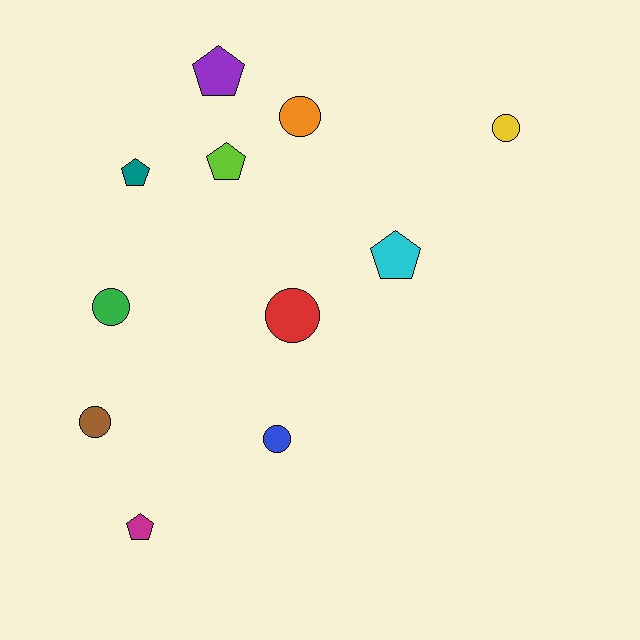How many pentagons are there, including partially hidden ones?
There are 5 pentagons.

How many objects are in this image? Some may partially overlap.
There are 11 objects.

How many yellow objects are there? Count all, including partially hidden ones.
There is 1 yellow object.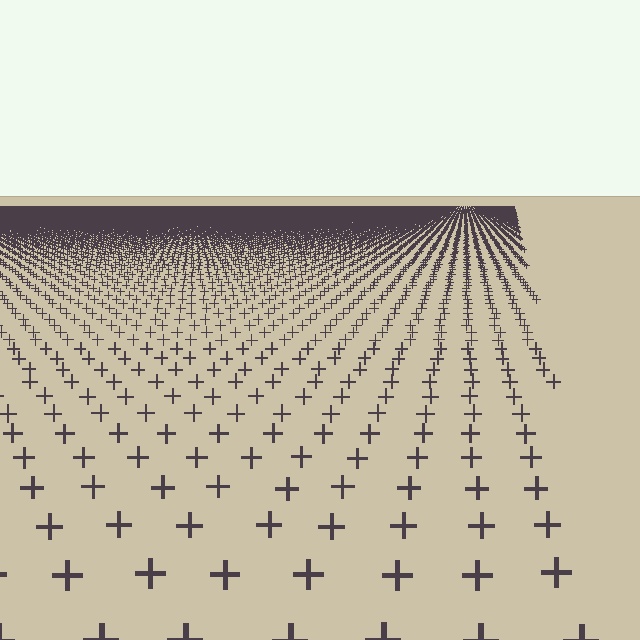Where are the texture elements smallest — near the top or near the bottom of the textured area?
Near the top.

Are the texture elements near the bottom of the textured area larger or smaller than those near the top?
Larger. Near the bottom, elements are closer to the viewer and appear at a bigger on-screen size.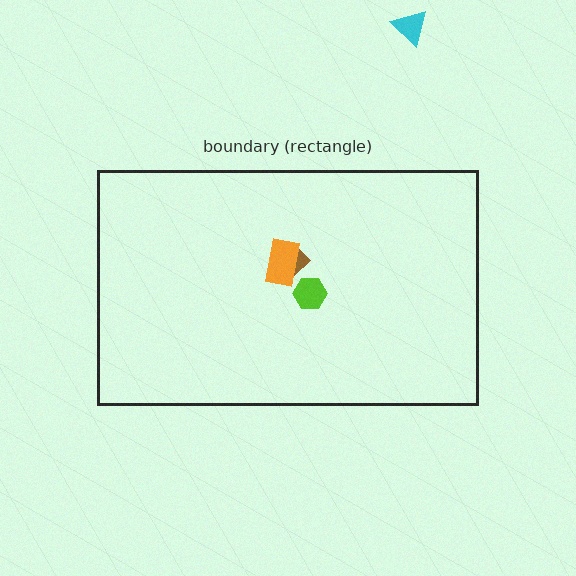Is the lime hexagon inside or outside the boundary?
Inside.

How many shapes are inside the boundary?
3 inside, 1 outside.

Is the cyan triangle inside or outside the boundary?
Outside.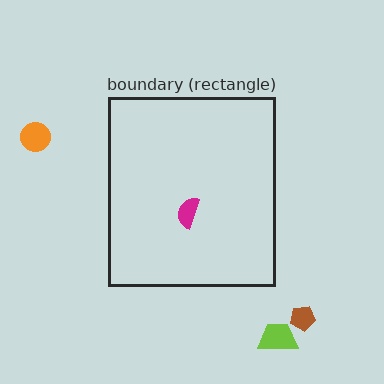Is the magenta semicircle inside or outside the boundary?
Inside.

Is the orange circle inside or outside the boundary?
Outside.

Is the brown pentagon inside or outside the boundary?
Outside.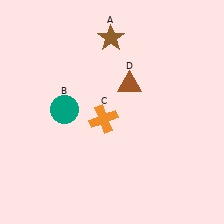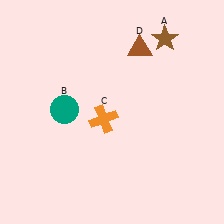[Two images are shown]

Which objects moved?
The objects that moved are: the brown star (A), the brown triangle (D).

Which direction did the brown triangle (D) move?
The brown triangle (D) moved up.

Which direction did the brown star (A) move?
The brown star (A) moved right.